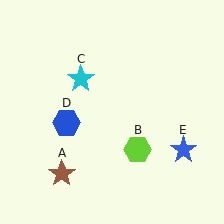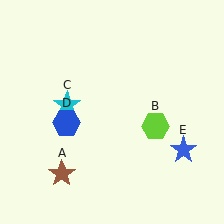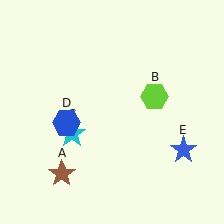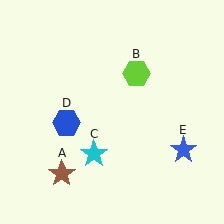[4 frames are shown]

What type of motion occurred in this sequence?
The lime hexagon (object B), cyan star (object C) rotated counterclockwise around the center of the scene.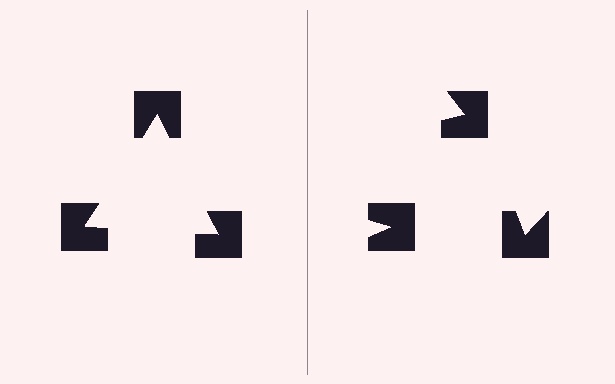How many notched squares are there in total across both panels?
6 — 3 on each side.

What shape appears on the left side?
An illusory triangle.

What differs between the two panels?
The notched squares are positioned identically on both sides; only the wedge orientations differ. On the left they align to a triangle; on the right they are misaligned.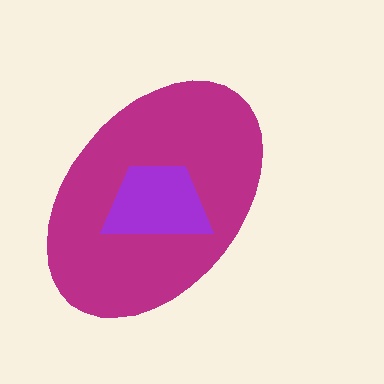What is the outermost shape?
The magenta ellipse.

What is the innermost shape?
The purple trapezoid.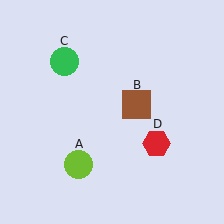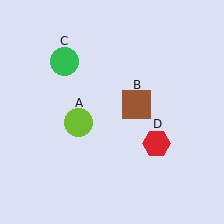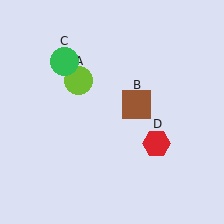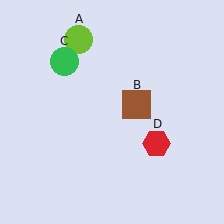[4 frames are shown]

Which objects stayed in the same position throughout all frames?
Brown square (object B) and green circle (object C) and red hexagon (object D) remained stationary.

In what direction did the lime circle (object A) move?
The lime circle (object A) moved up.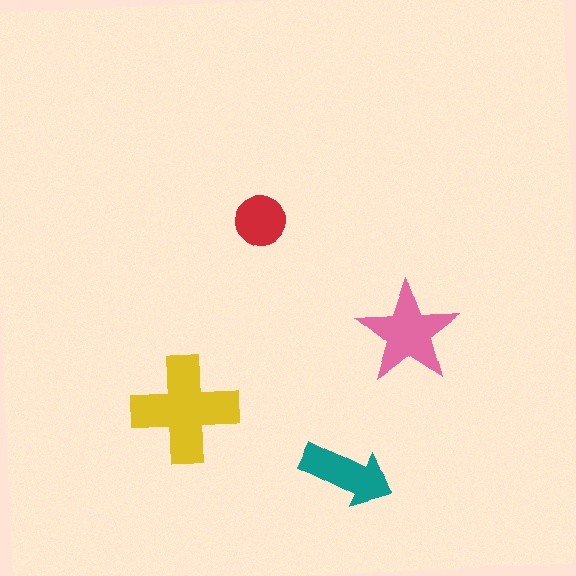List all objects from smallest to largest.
The red circle, the teal arrow, the pink star, the yellow cross.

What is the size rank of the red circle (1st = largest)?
4th.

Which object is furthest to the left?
The yellow cross is leftmost.